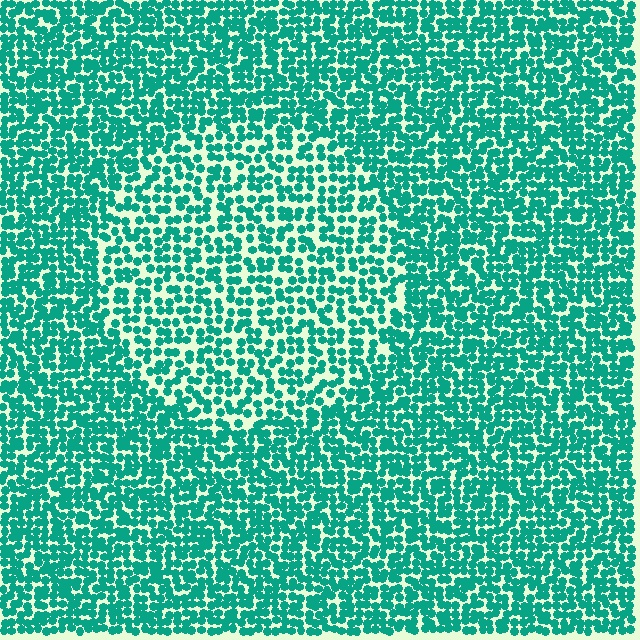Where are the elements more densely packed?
The elements are more densely packed outside the circle boundary.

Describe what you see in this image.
The image contains small teal elements arranged at two different densities. A circle-shaped region is visible where the elements are less densely packed than the surrounding area.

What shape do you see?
I see a circle.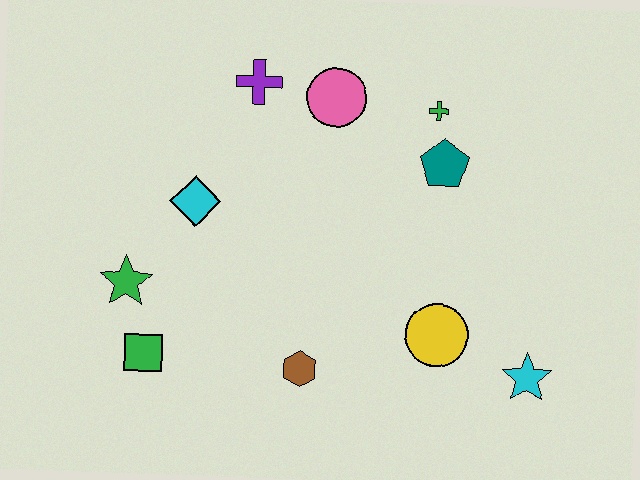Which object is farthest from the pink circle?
The cyan star is farthest from the pink circle.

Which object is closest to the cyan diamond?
The green star is closest to the cyan diamond.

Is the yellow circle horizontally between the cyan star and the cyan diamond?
Yes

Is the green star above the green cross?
No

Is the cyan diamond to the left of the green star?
No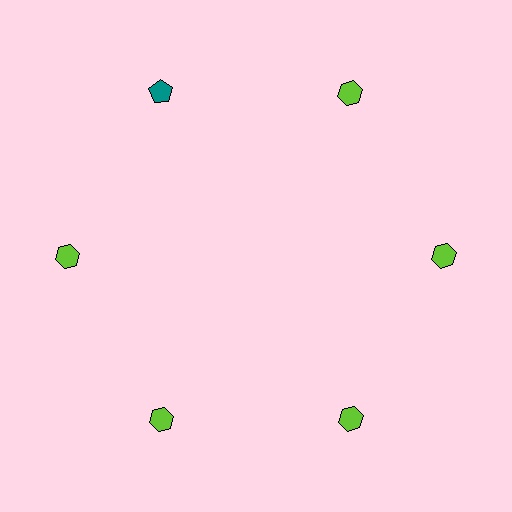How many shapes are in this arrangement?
There are 6 shapes arranged in a ring pattern.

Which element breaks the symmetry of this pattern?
The teal pentagon at roughly the 11 o'clock position breaks the symmetry. All other shapes are lime hexagons.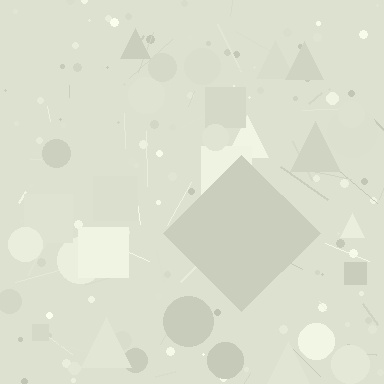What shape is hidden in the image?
A diamond is hidden in the image.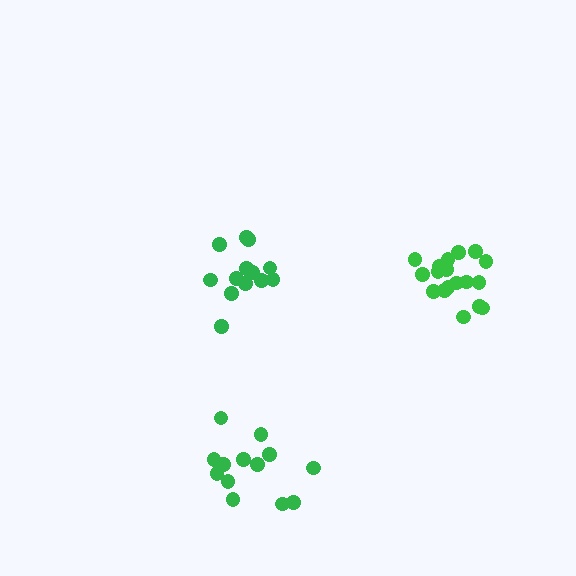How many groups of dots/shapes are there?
There are 3 groups.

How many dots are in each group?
Group 1: 13 dots, Group 2: 13 dots, Group 3: 18 dots (44 total).